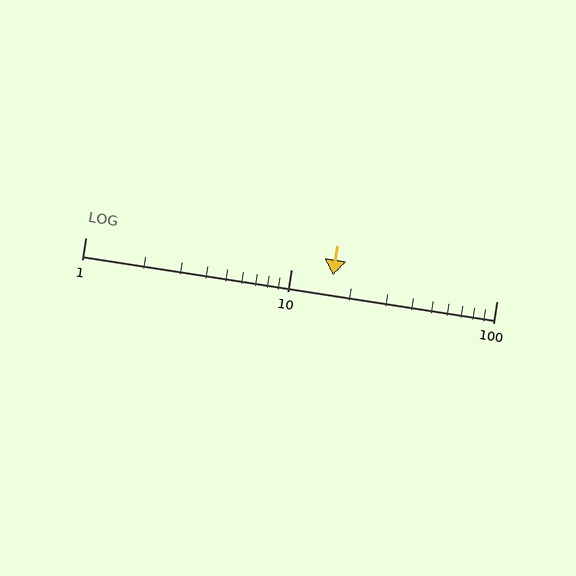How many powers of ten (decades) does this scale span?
The scale spans 2 decades, from 1 to 100.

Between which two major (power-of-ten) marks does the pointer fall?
The pointer is between 10 and 100.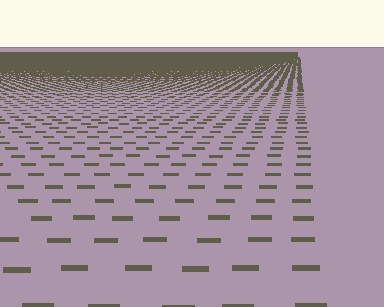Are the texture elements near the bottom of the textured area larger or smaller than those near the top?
Larger. Near the bottom, elements are closer to the viewer and appear at a bigger on-screen size.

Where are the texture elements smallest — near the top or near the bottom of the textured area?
Near the top.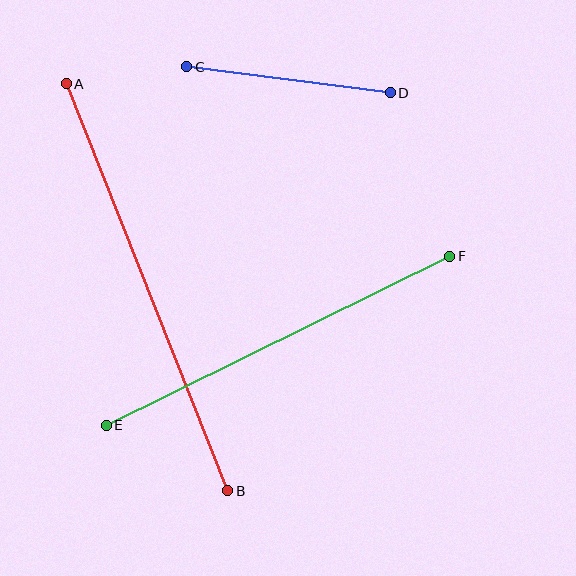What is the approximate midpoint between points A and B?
The midpoint is at approximately (147, 287) pixels.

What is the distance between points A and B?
The distance is approximately 438 pixels.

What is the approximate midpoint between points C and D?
The midpoint is at approximately (288, 80) pixels.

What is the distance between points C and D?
The distance is approximately 205 pixels.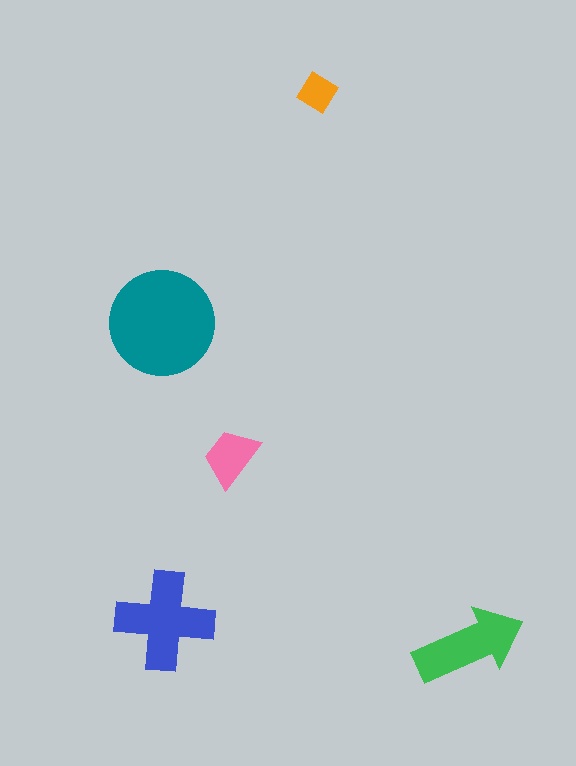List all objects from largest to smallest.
The teal circle, the blue cross, the green arrow, the pink trapezoid, the orange diamond.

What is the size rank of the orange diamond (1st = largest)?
5th.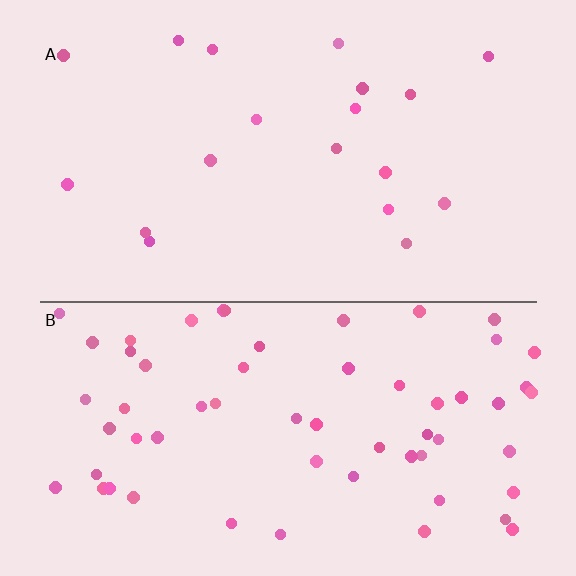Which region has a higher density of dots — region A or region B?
B (the bottom).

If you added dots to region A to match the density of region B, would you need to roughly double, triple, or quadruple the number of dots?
Approximately triple.